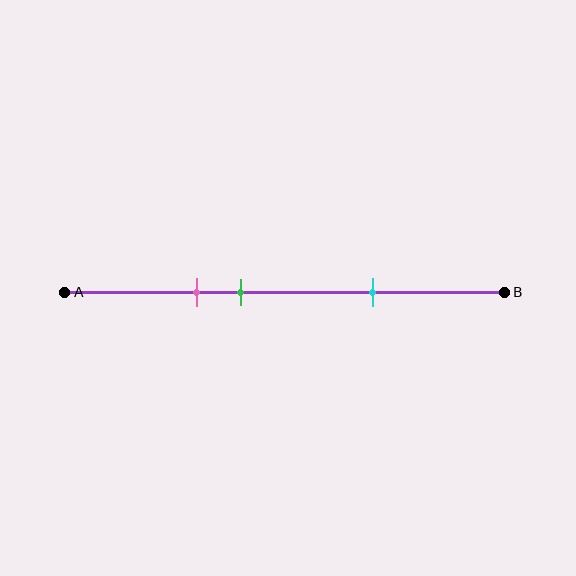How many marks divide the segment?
There are 3 marks dividing the segment.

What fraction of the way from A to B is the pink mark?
The pink mark is approximately 30% (0.3) of the way from A to B.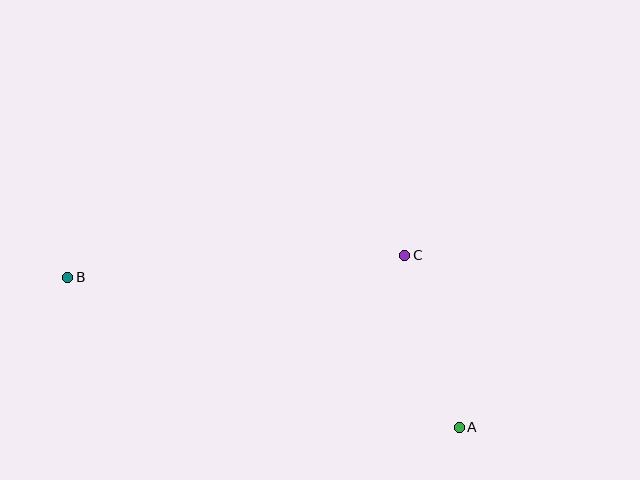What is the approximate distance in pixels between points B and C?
The distance between B and C is approximately 338 pixels.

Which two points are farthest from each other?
Points A and B are farthest from each other.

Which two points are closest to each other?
Points A and C are closest to each other.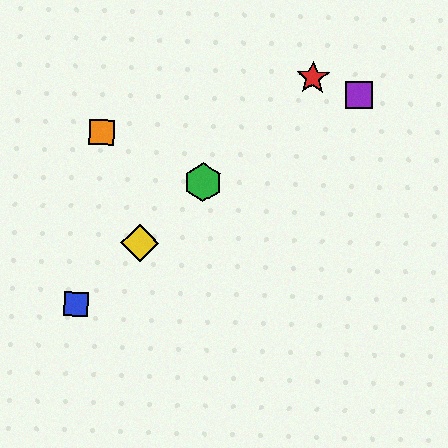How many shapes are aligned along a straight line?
4 shapes (the red star, the blue square, the green hexagon, the yellow diamond) are aligned along a straight line.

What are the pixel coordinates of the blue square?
The blue square is at (76, 304).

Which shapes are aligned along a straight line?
The red star, the blue square, the green hexagon, the yellow diamond are aligned along a straight line.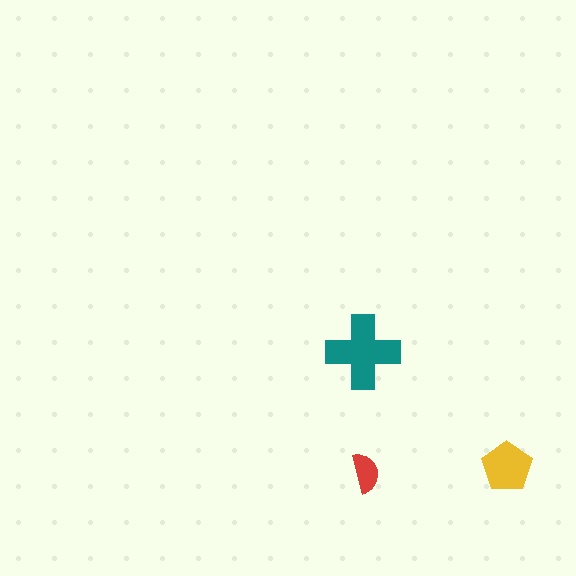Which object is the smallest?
The red semicircle.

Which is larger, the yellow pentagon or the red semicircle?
The yellow pentagon.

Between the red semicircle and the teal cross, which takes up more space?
The teal cross.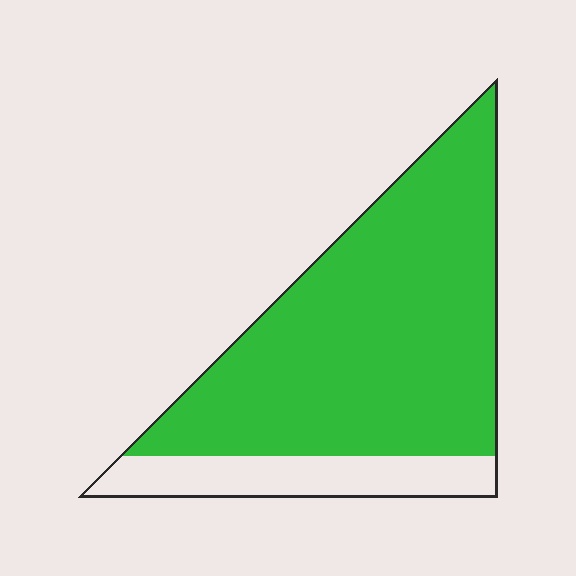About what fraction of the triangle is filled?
About four fifths (4/5).